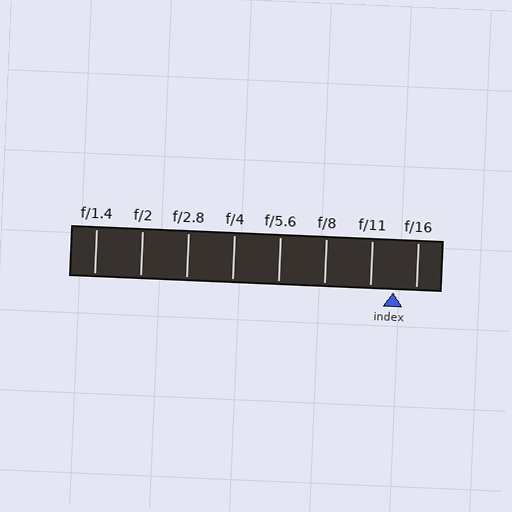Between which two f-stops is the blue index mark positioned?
The index mark is between f/11 and f/16.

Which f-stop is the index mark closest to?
The index mark is closest to f/16.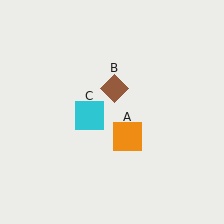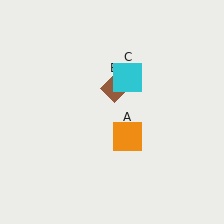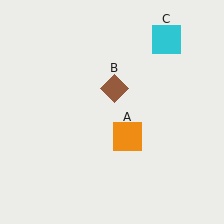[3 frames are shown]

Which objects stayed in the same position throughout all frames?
Orange square (object A) and brown diamond (object B) remained stationary.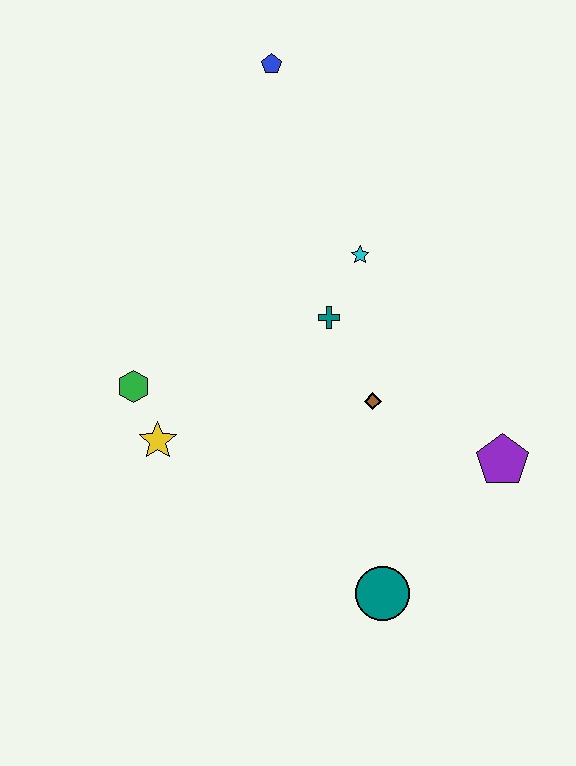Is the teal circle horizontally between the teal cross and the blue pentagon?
No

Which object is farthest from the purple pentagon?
The blue pentagon is farthest from the purple pentagon.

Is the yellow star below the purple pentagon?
No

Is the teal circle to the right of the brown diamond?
Yes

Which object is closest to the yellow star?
The green hexagon is closest to the yellow star.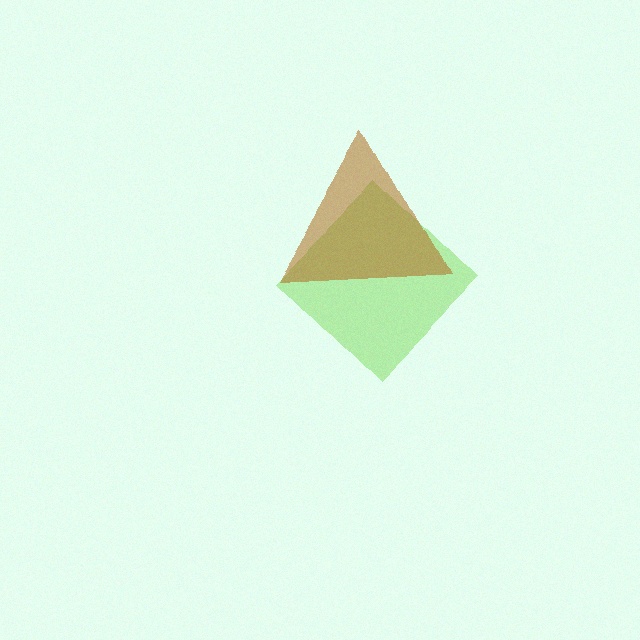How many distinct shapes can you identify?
There are 2 distinct shapes: a lime diamond, a brown triangle.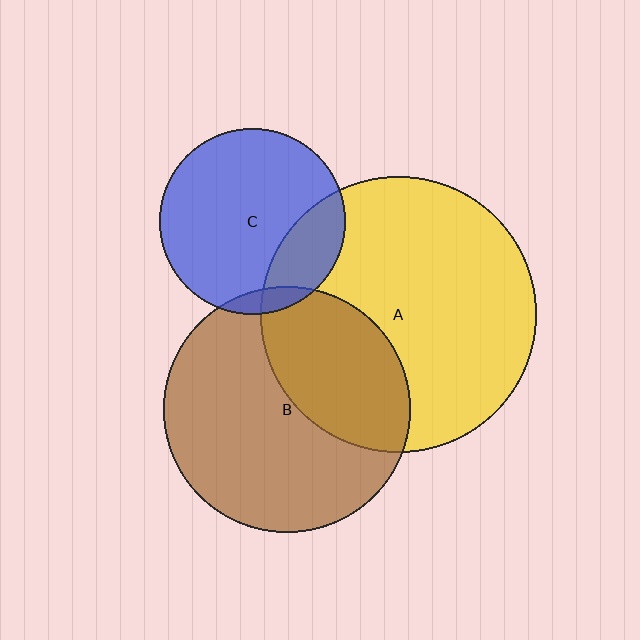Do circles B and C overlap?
Yes.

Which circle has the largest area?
Circle A (yellow).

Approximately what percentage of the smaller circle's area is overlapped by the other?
Approximately 5%.